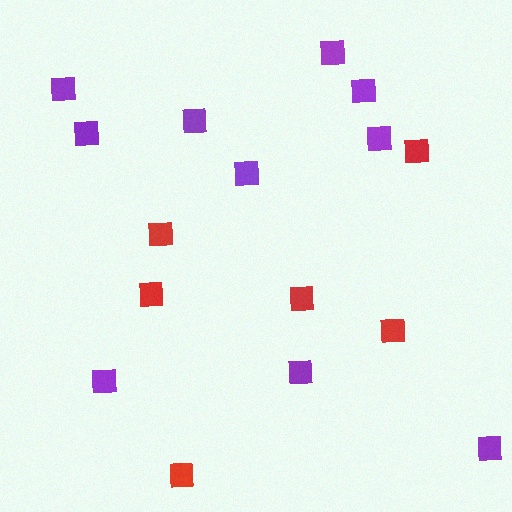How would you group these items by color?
There are 2 groups: one group of purple squares (10) and one group of red squares (6).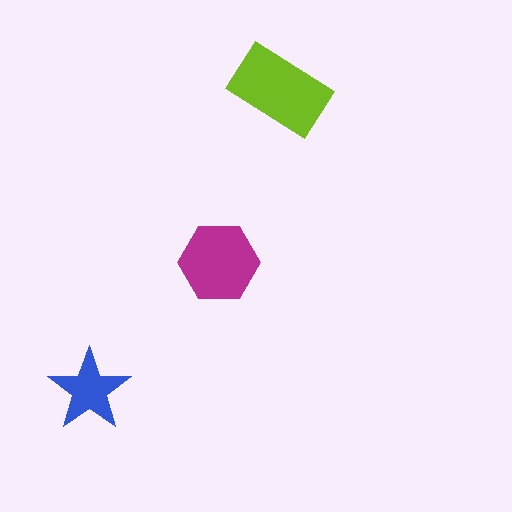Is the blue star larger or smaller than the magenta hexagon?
Smaller.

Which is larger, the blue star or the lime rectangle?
The lime rectangle.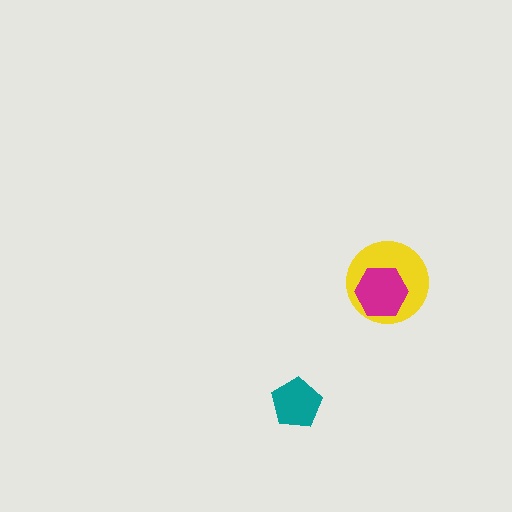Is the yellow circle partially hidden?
Yes, it is partially covered by another shape.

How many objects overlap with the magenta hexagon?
1 object overlaps with the magenta hexagon.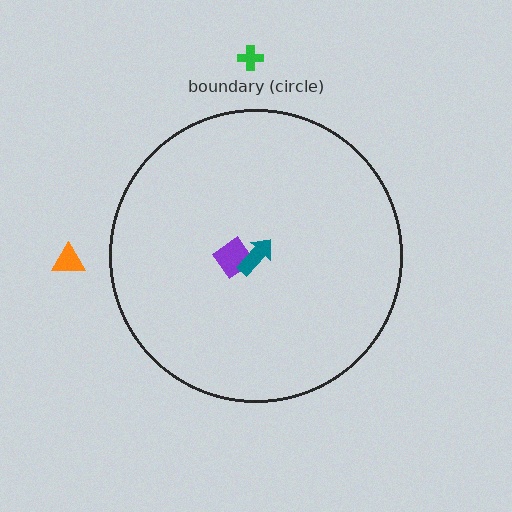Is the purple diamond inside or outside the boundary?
Inside.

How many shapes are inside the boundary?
2 inside, 2 outside.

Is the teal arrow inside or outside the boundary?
Inside.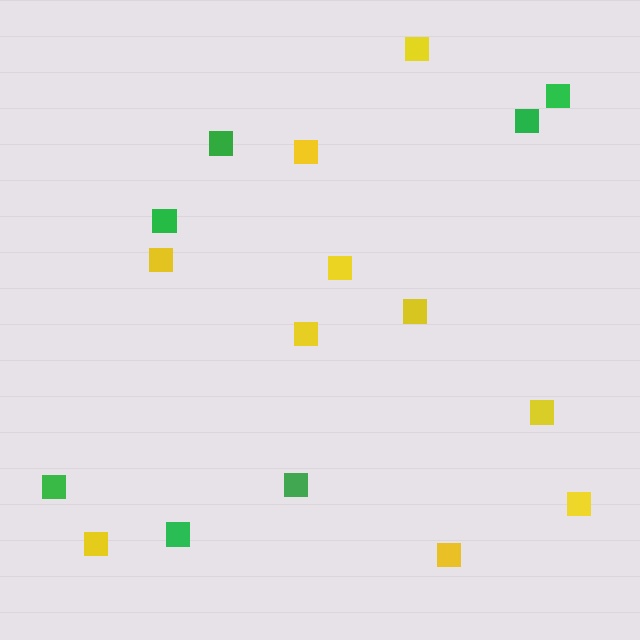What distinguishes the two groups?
There are 2 groups: one group of yellow squares (10) and one group of green squares (7).